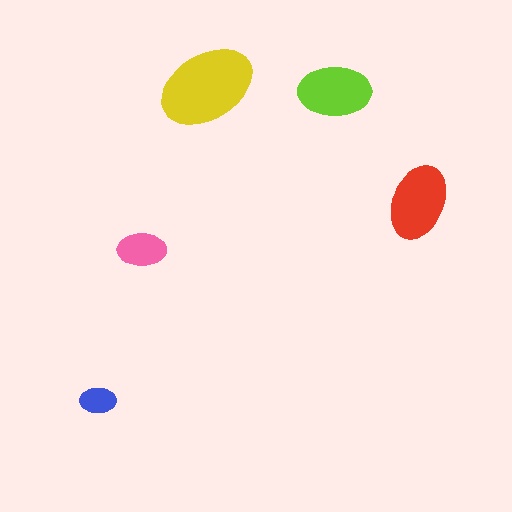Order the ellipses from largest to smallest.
the yellow one, the red one, the lime one, the pink one, the blue one.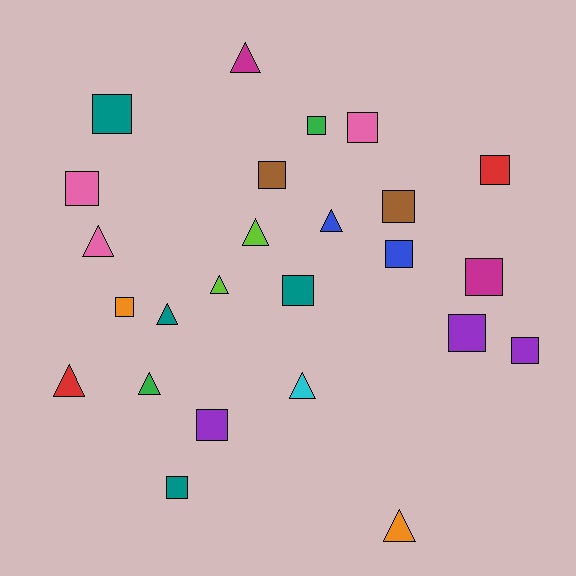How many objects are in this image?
There are 25 objects.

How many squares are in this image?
There are 15 squares.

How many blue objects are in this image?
There are 2 blue objects.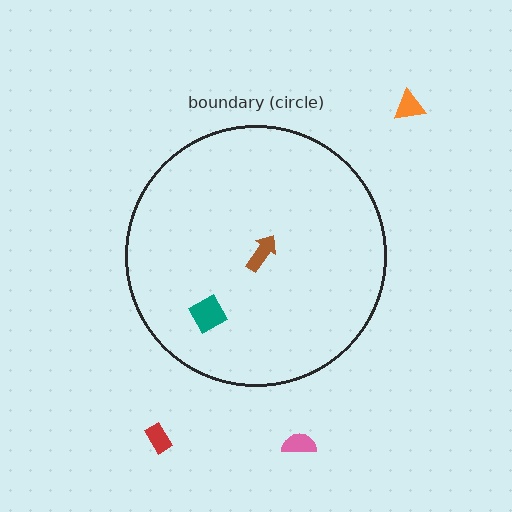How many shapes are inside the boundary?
2 inside, 3 outside.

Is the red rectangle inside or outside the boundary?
Outside.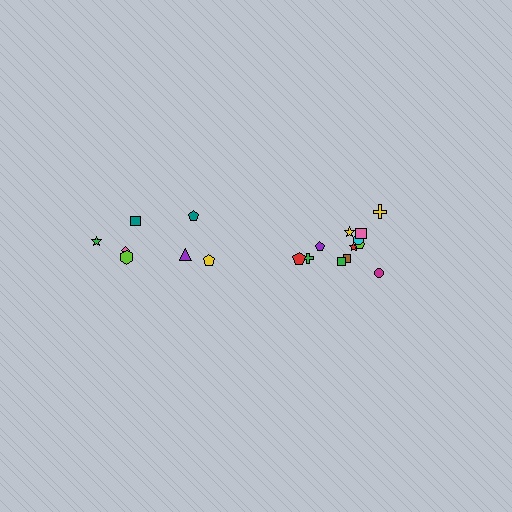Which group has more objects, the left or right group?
The right group.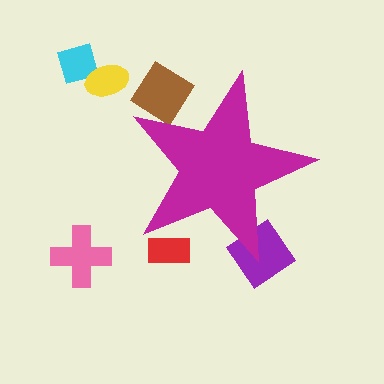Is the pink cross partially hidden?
No, the pink cross is fully visible.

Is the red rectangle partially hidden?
Yes, the red rectangle is partially hidden behind the magenta star.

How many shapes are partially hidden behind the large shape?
3 shapes are partially hidden.